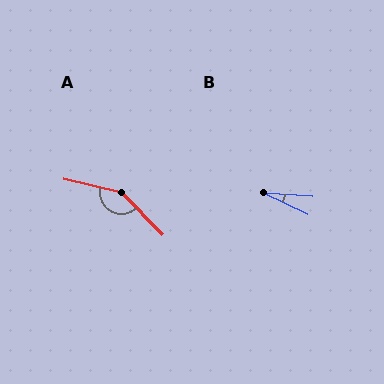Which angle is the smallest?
B, at approximately 21 degrees.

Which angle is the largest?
A, at approximately 147 degrees.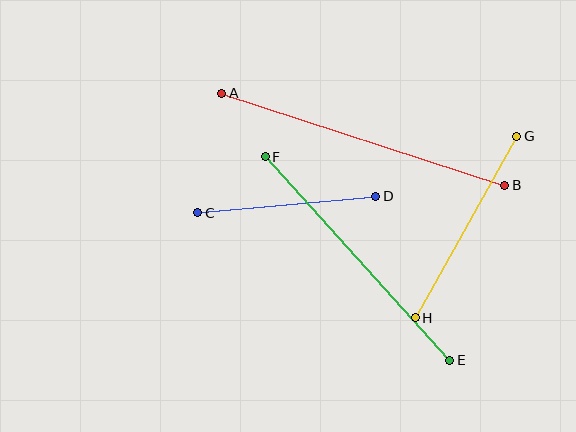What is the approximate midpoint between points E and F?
The midpoint is at approximately (358, 258) pixels.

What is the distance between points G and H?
The distance is approximately 208 pixels.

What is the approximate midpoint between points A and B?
The midpoint is at approximately (363, 139) pixels.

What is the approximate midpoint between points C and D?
The midpoint is at approximately (287, 204) pixels.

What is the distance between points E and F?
The distance is approximately 275 pixels.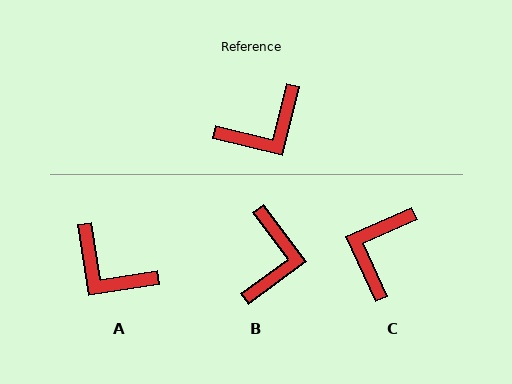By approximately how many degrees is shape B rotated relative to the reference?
Approximately 51 degrees counter-clockwise.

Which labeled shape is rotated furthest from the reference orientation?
C, about 142 degrees away.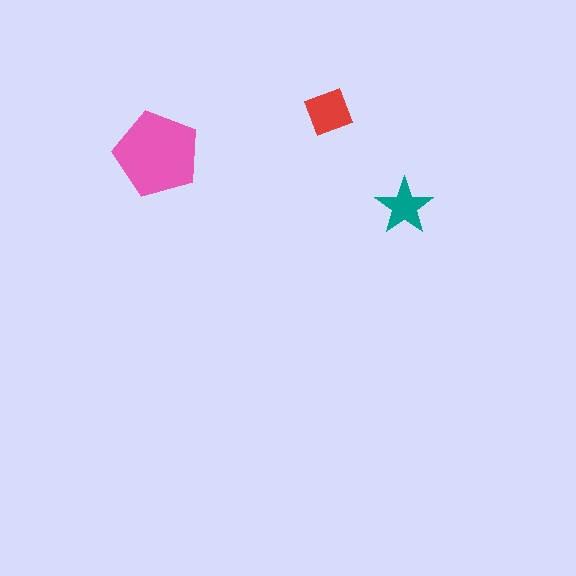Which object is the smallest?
The teal star.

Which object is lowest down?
The teal star is bottommost.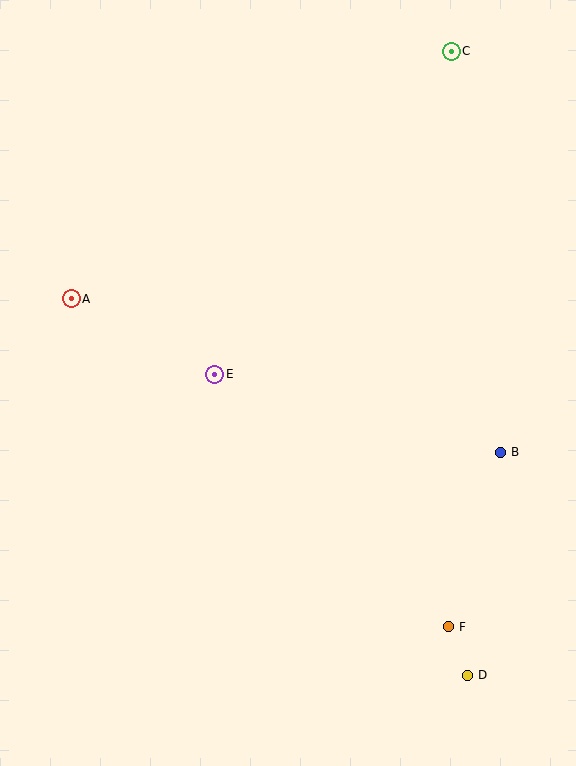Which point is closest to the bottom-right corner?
Point D is closest to the bottom-right corner.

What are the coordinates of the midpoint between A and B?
The midpoint between A and B is at (286, 376).